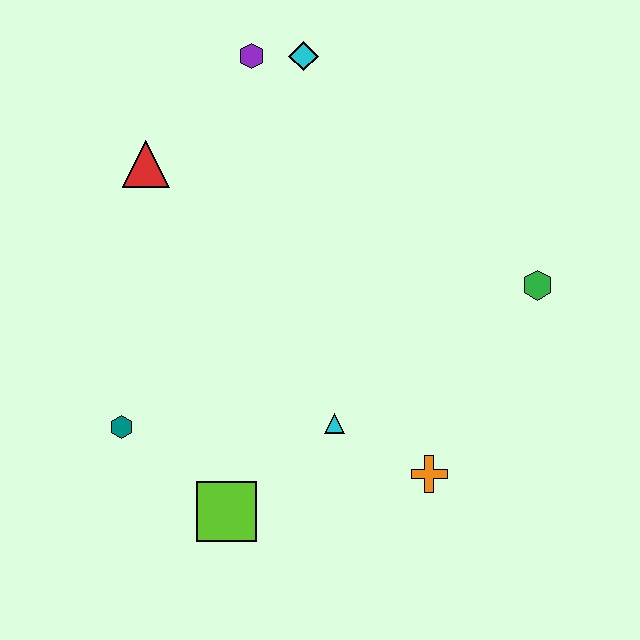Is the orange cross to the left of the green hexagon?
Yes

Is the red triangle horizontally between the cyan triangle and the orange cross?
No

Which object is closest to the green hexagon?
The orange cross is closest to the green hexagon.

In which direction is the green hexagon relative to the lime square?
The green hexagon is to the right of the lime square.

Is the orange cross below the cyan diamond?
Yes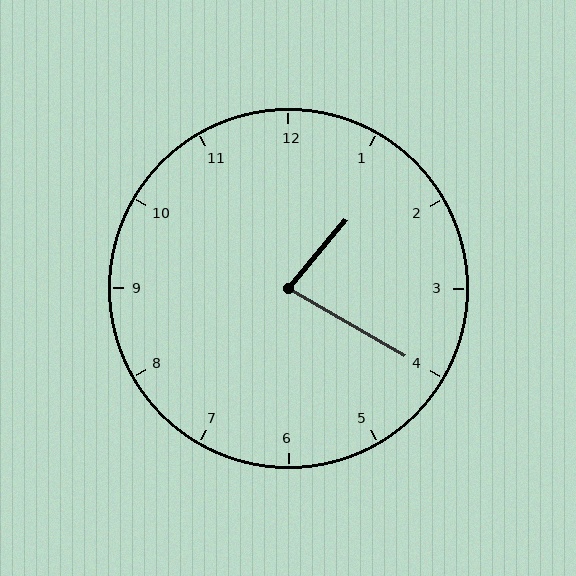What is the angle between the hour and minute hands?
Approximately 80 degrees.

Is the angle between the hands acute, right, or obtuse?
It is acute.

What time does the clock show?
1:20.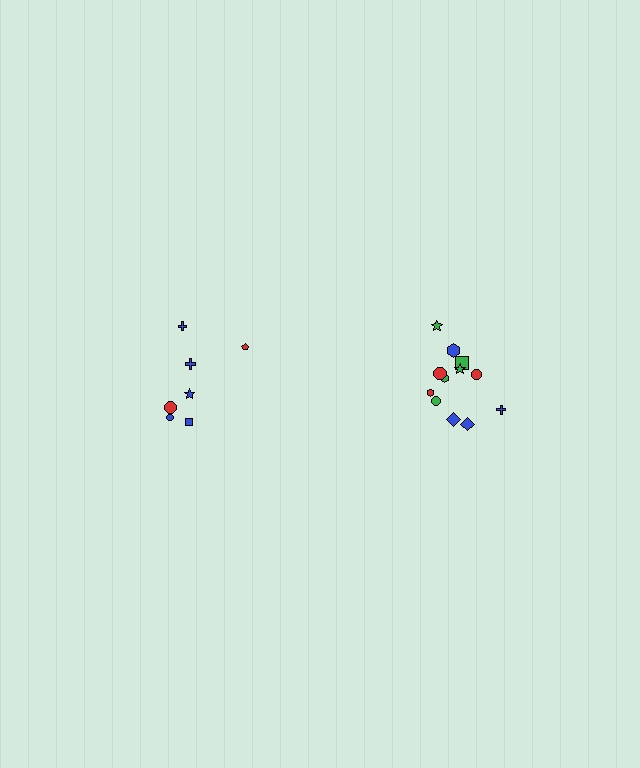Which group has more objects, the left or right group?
The right group.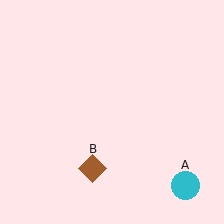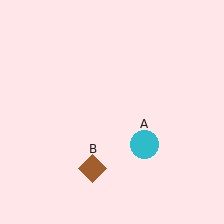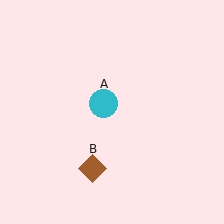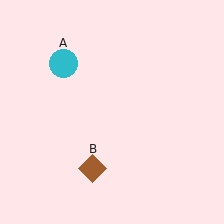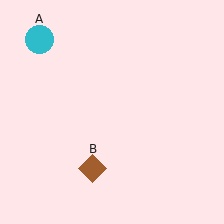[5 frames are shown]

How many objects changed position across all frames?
1 object changed position: cyan circle (object A).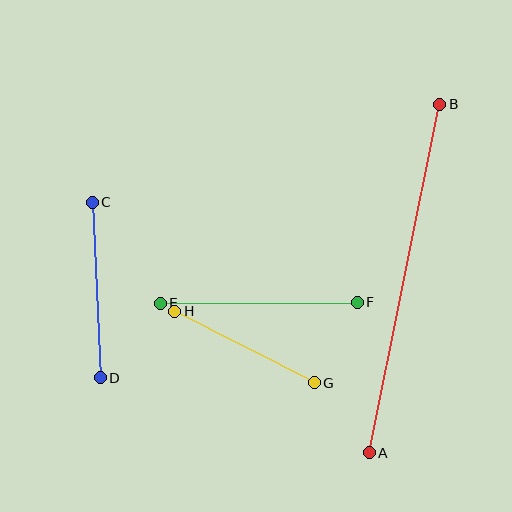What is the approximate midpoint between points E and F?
The midpoint is at approximately (259, 303) pixels.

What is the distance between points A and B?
The distance is approximately 356 pixels.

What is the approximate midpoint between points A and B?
The midpoint is at approximately (404, 279) pixels.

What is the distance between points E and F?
The distance is approximately 197 pixels.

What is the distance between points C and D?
The distance is approximately 176 pixels.